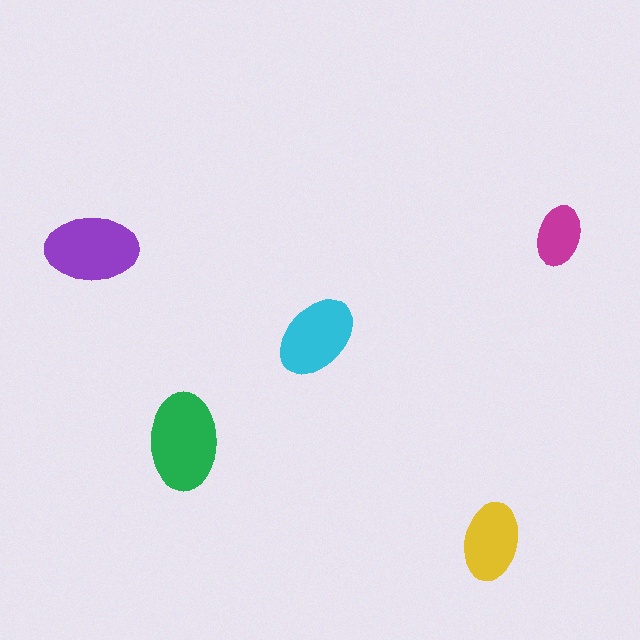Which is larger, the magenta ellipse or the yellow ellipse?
The yellow one.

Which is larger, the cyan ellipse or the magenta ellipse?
The cyan one.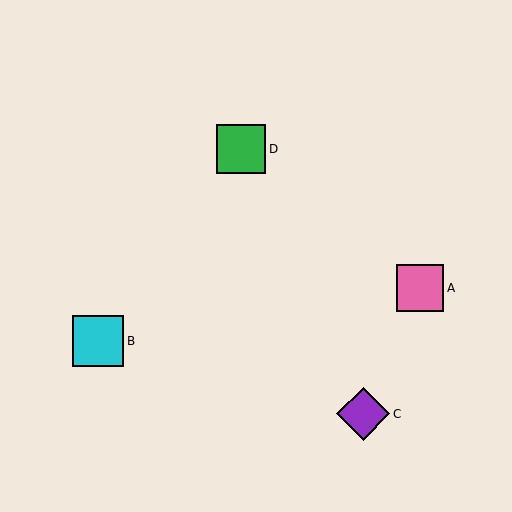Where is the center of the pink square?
The center of the pink square is at (420, 288).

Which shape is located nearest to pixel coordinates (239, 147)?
The green square (labeled D) at (241, 149) is nearest to that location.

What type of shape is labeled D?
Shape D is a green square.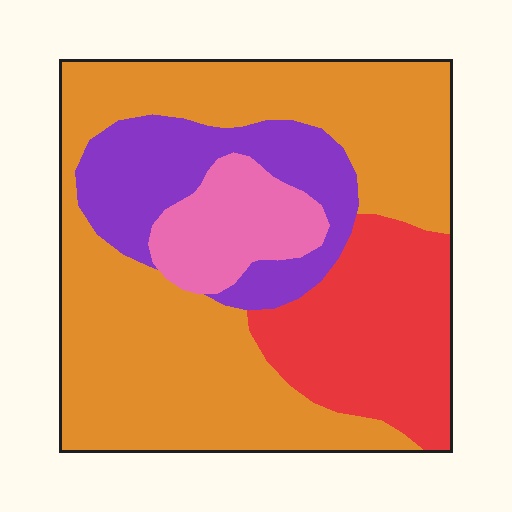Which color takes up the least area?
Pink, at roughly 10%.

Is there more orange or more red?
Orange.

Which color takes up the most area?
Orange, at roughly 55%.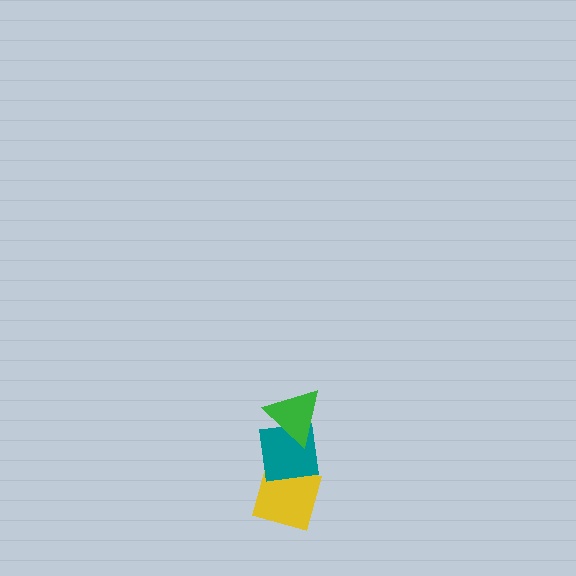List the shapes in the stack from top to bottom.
From top to bottom: the green triangle, the teal square, the yellow diamond.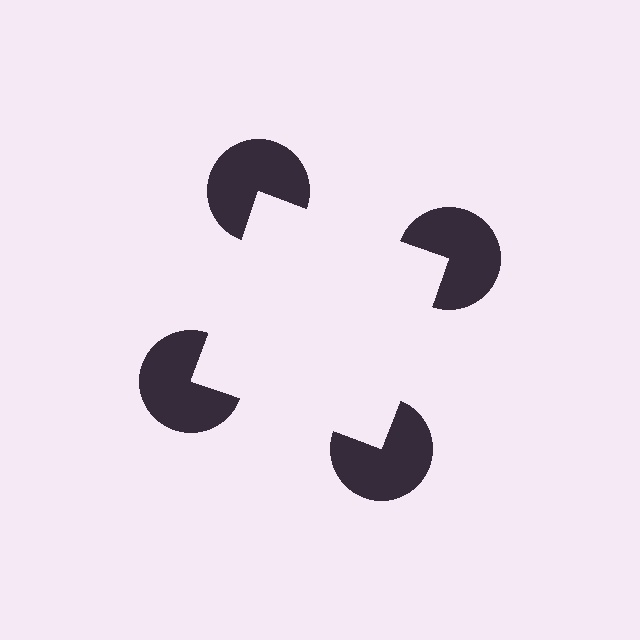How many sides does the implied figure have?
4 sides.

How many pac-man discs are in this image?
There are 4 — one at each vertex of the illusory square.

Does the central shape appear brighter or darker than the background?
It typically appears slightly brighter than the background, even though no actual brightness change is drawn.